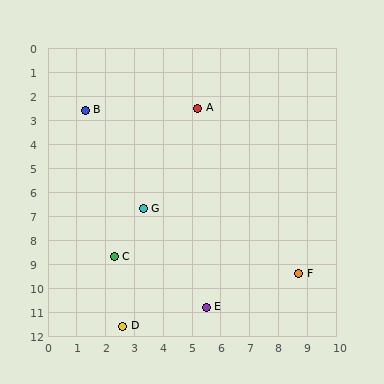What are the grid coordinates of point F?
Point F is at approximately (8.7, 9.4).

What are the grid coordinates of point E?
Point E is at approximately (5.5, 10.8).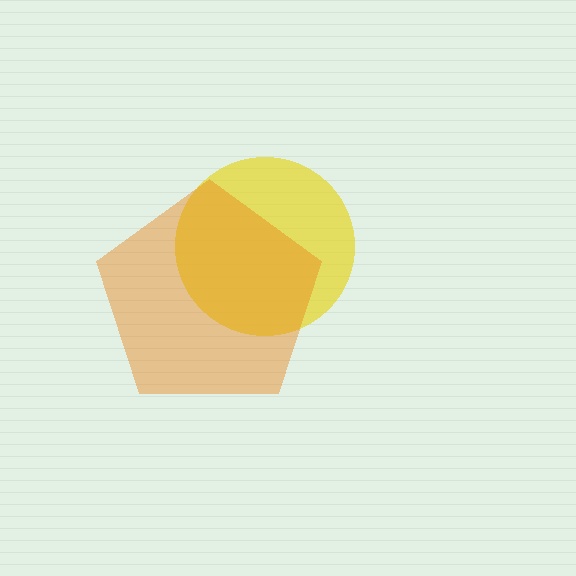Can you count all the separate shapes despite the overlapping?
Yes, there are 2 separate shapes.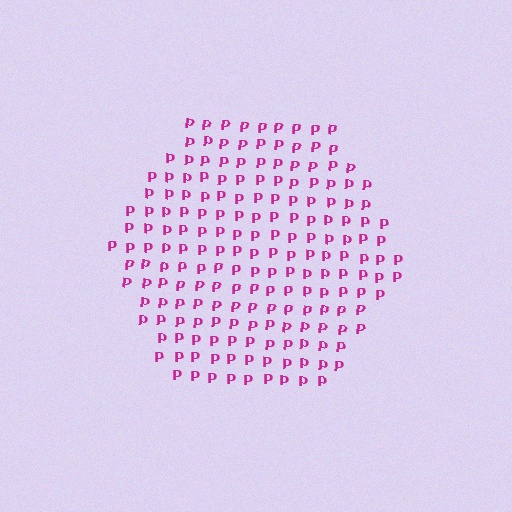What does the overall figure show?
The overall figure shows a hexagon.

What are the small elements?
The small elements are letter P's.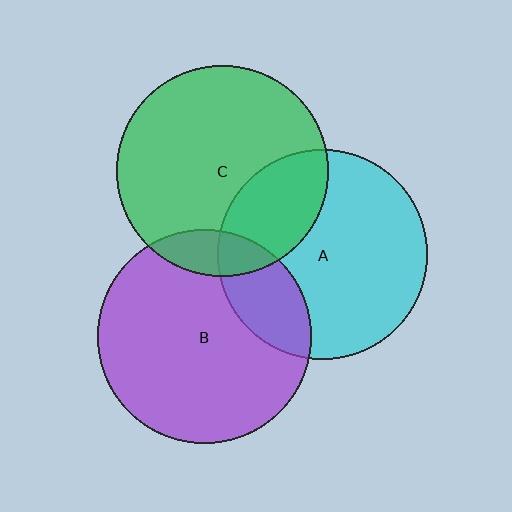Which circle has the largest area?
Circle B (purple).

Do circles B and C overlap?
Yes.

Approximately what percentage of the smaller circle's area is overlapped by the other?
Approximately 10%.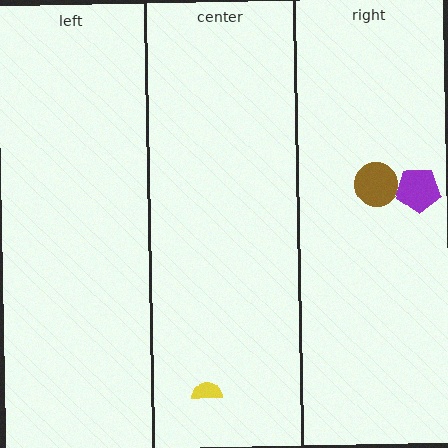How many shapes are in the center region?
1.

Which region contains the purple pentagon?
The right region.